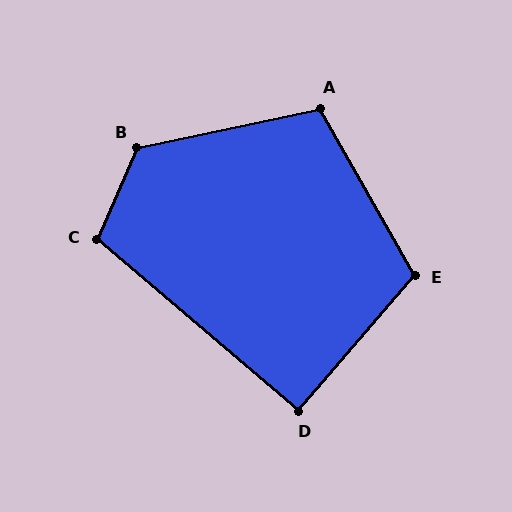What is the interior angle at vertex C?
Approximately 106 degrees (obtuse).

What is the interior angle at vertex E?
Approximately 109 degrees (obtuse).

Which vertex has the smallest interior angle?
D, at approximately 91 degrees.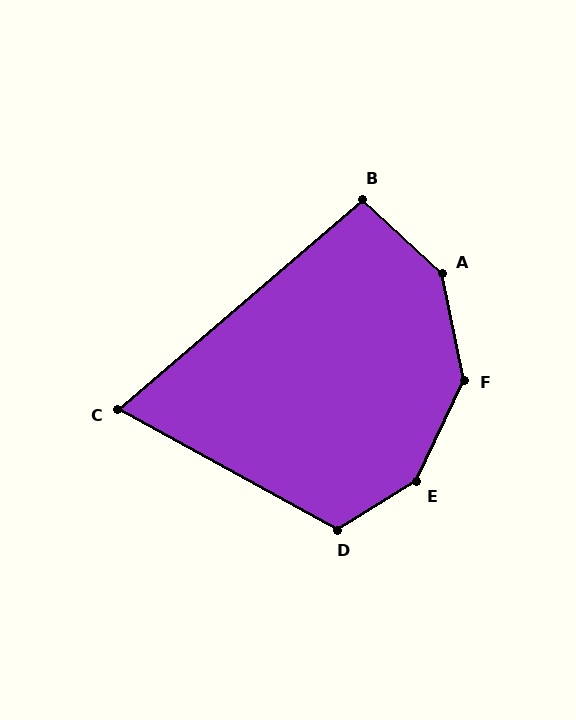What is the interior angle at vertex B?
Approximately 96 degrees (obtuse).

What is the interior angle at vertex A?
Approximately 144 degrees (obtuse).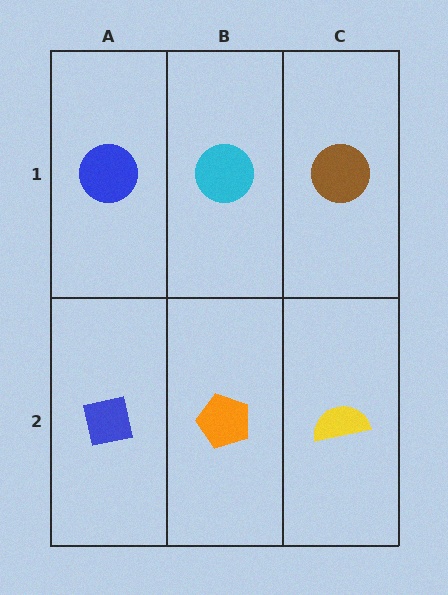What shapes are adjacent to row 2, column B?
A cyan circle (row 1, column B), a blue square (row 2, column A), a yellow semicircle (row 2, column C).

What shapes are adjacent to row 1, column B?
An orange pentagon (row 2, column B), a blue circle (row 1, column A), a brown circle (row 1, column C).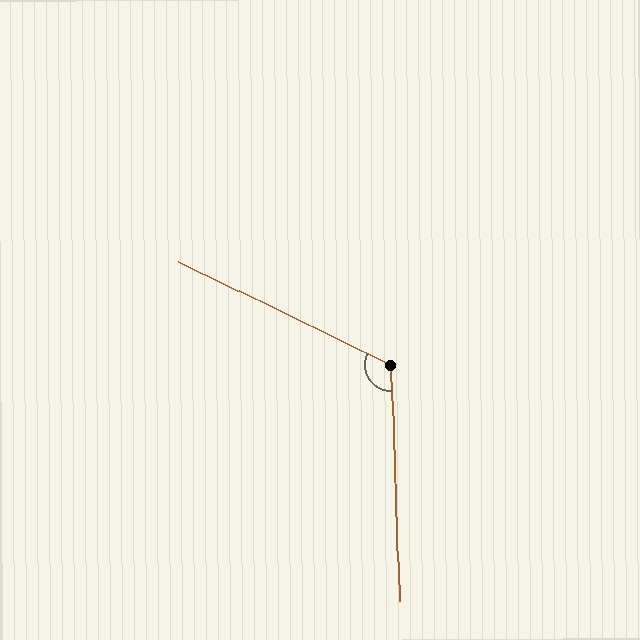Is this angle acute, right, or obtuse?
It is obtuse.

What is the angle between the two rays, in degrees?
Approximately 118 degrees.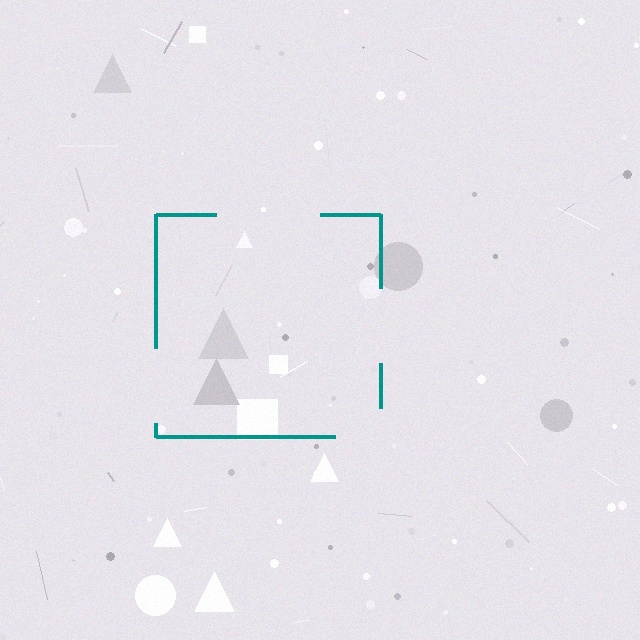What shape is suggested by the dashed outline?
The dashed outline suggests a square.